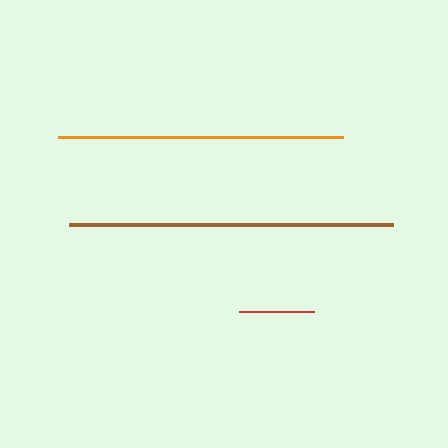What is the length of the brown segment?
The brown segment is approximately 324 pixels long.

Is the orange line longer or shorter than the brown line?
The brown line is longer than the orange line.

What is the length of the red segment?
The red segment is approximately 75 pixels long.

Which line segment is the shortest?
The red line is the shortest at approximately 75 pixels.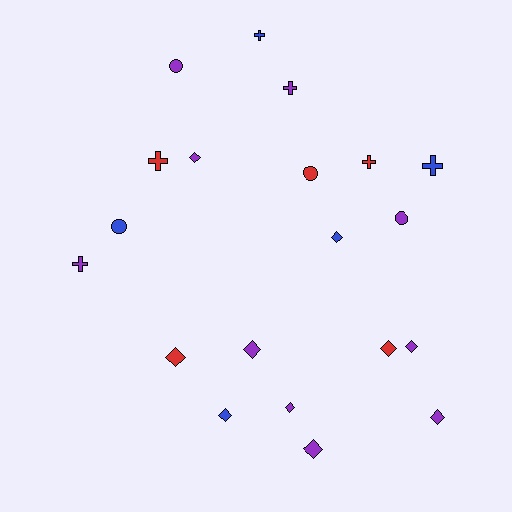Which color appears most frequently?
Purple, with 10 objects.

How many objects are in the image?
There are 20 objects.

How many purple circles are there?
There are 2 purple circles.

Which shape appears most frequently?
Diamond, with 10 objects.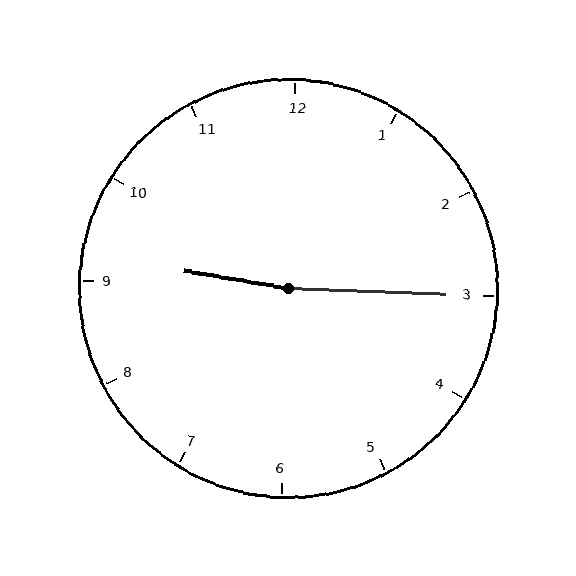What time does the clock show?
9:15.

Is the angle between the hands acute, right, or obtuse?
It is obtuse.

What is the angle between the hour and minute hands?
Approximately 172 degrees.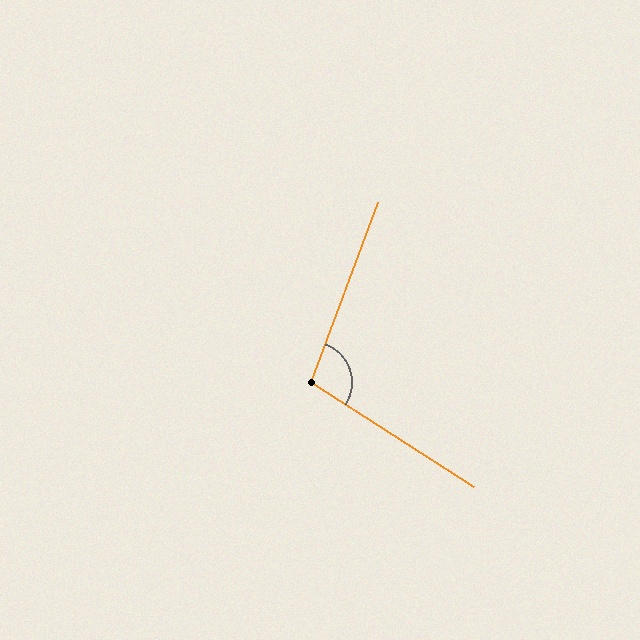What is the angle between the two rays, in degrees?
Approximately 102 degrees.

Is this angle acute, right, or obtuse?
It is obtuse.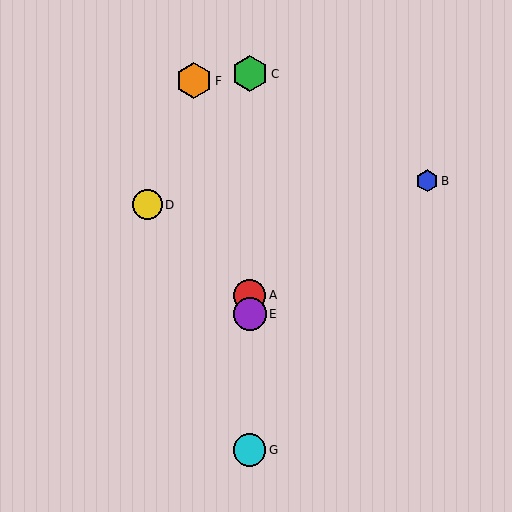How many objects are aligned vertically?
4 objects (A, C, E, G) are aligned vertically.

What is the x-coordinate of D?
Object D is at x≈147.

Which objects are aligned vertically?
Objects A, C, E, G are aligned vertically.